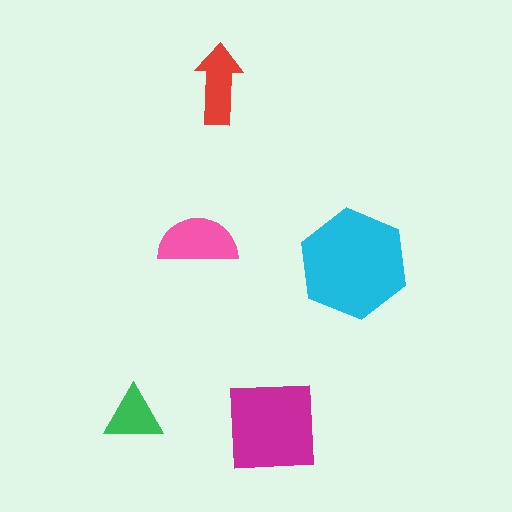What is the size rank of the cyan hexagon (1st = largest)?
1st.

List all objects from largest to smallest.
The cyan hexagon, the magenta square, the pink semicircle, the red arrow, the green triangle.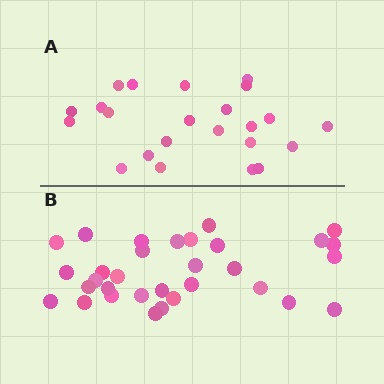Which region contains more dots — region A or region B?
Region B (the bottom region) has more dots.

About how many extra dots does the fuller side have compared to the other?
Region B has roughly 8 or so more dots than region A.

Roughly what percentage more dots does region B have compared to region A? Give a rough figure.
About 40% more.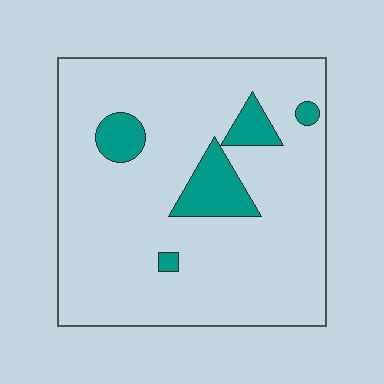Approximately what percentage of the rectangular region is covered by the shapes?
Approximately 10%.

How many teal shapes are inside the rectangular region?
5.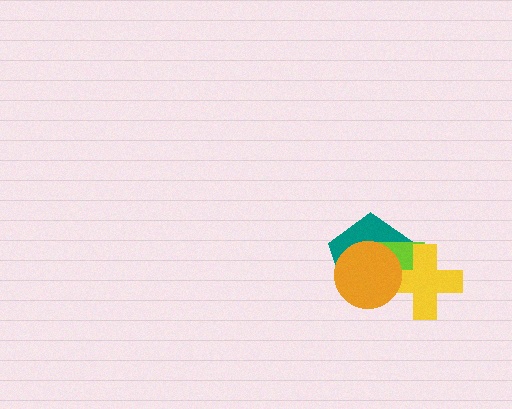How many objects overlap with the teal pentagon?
3 objects overlap with the teal pentagon.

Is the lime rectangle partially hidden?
Yes, it is partially covered by another shape.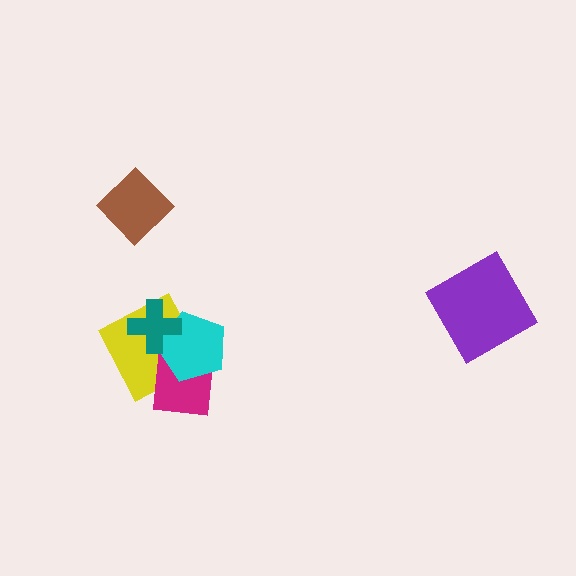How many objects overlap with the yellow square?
3 objects overlap with the yellow square.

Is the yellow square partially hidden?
Yes, it is partially covered by another shape.